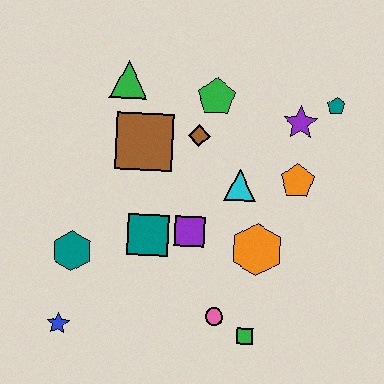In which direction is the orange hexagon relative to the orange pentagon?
The orange hexagon is below the orange pentagon.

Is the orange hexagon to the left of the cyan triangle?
No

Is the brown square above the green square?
Yes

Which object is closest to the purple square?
The teal square is closest to the purple square.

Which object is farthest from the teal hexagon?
The teal pentagon is farthest from the teal hexagon.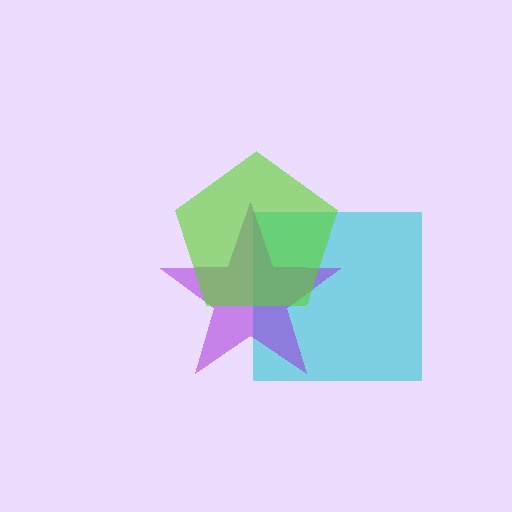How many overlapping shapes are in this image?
There are 3 overlapping shapes in the image.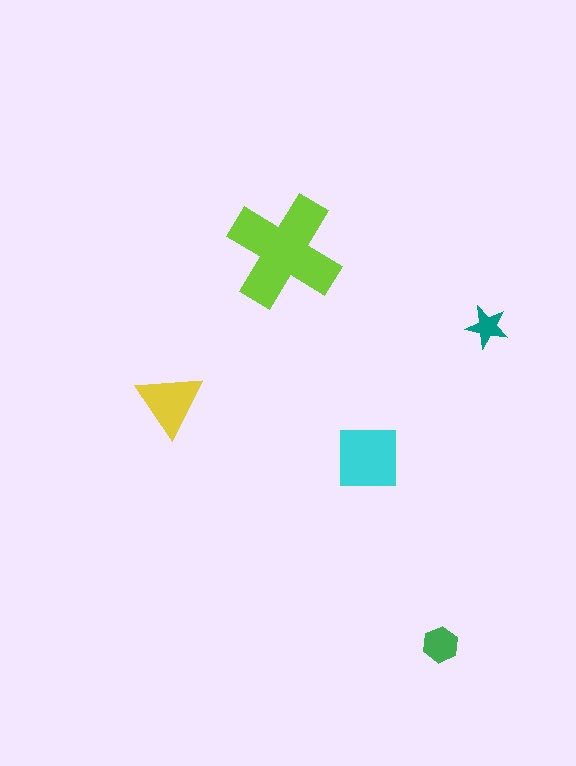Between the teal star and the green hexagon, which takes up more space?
The green hexagon.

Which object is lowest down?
The green hexagon is bottommost.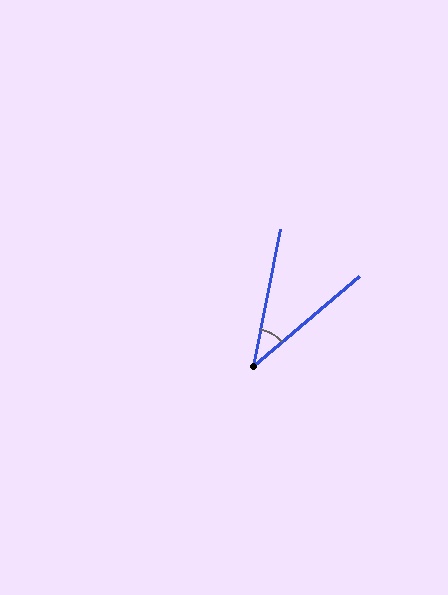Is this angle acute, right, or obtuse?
It is acute.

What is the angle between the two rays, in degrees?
Approximately 39 degrees.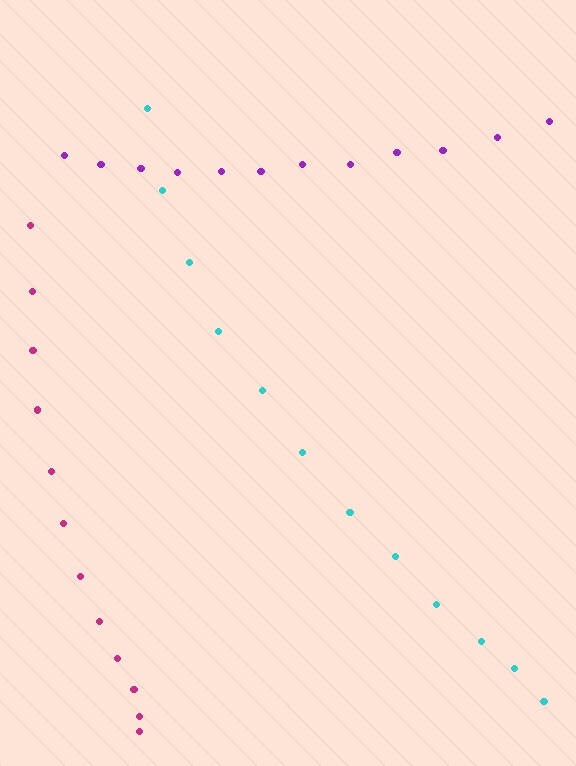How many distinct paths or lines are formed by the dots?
There are 3 distinct paths.